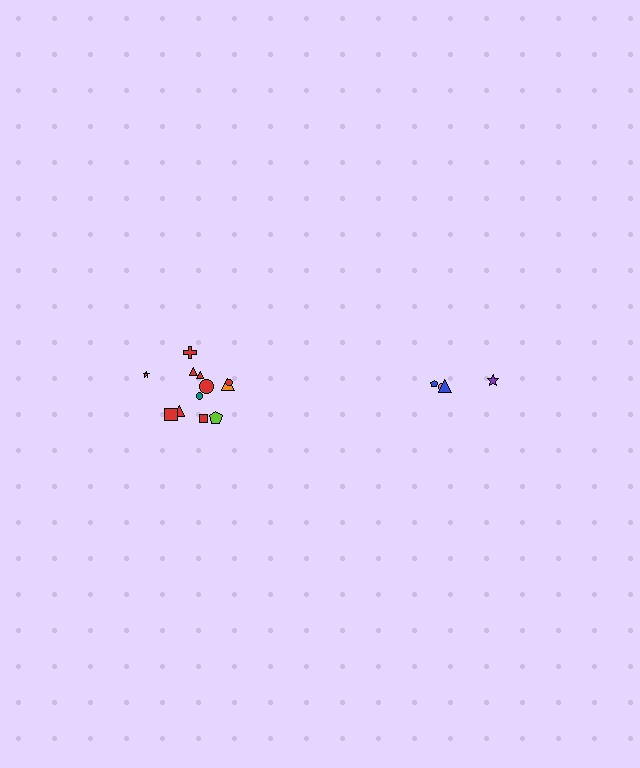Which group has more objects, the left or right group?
The left group.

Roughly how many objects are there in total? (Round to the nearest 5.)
Roughly 15 objects in total.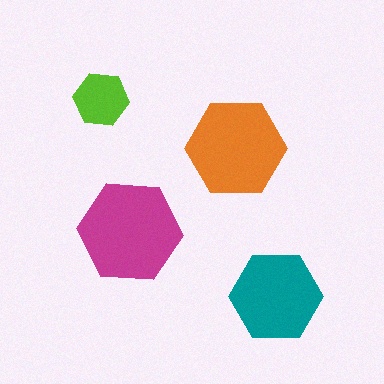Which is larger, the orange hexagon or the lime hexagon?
The orange one.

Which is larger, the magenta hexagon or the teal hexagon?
The magenta one.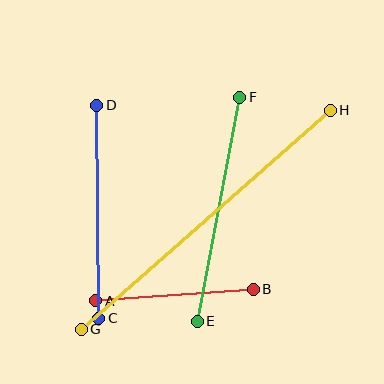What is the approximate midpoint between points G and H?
The midpoint is at approximately (206, 220) pixels.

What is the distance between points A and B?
The distance is approximately 158 pixels.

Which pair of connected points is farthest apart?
Points G and H are farthest apart.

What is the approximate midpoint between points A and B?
The midpoint is at approximately (175, 295) pixels.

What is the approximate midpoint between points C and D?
The midpoint is at approximately (98, 212) pixels.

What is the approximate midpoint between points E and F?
The midpoint is at approximately (218, 209) pixels.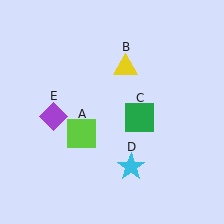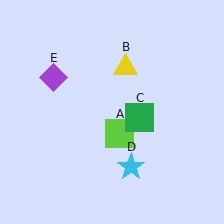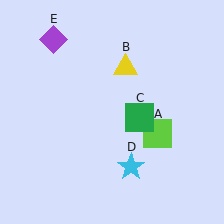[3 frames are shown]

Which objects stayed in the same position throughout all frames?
Yellow triangle (object B) and green square (object C) and cyan star (object D) remained stationary.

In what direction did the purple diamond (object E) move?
The purple diamond (object E) moved up.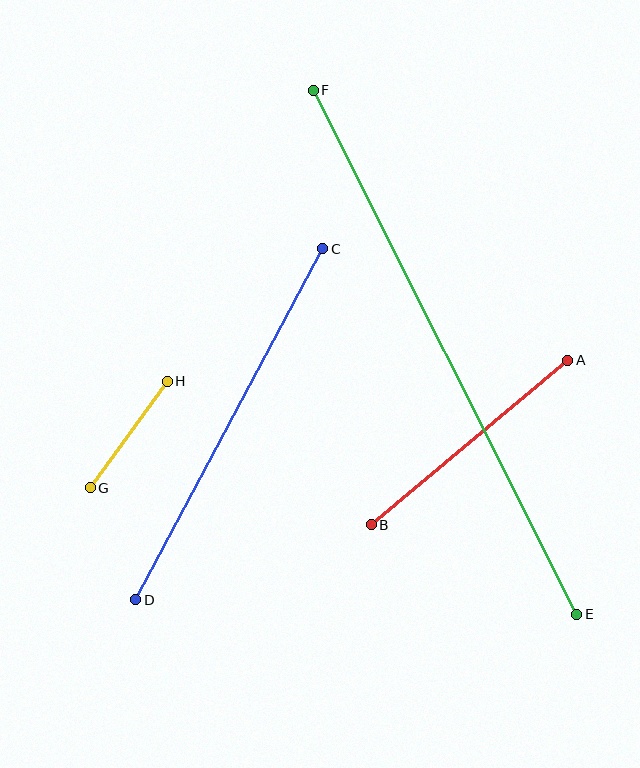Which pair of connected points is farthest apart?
Points E and F are farthest apart.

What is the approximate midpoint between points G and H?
The midpoint is at approximately (129, 434) pixels.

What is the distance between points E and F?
The distance is approximately 587 pixels.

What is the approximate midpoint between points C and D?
The midpoint is at approximately (229, 424) pixels.